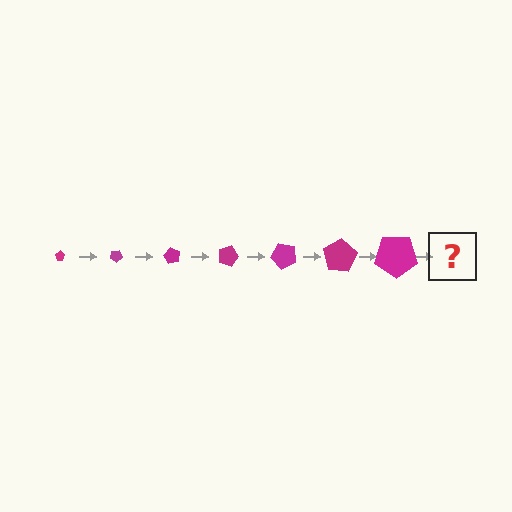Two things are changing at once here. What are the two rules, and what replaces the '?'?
The two rules are that the pentagon grows larger each step and it rotates 30 degrees each step. The '?' should be a pentagon, larger than the previous one and rotated 210 degrees from the start.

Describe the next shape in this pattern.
It should be a pentagon, larger than the previous one and rotated 210 degrees from the start.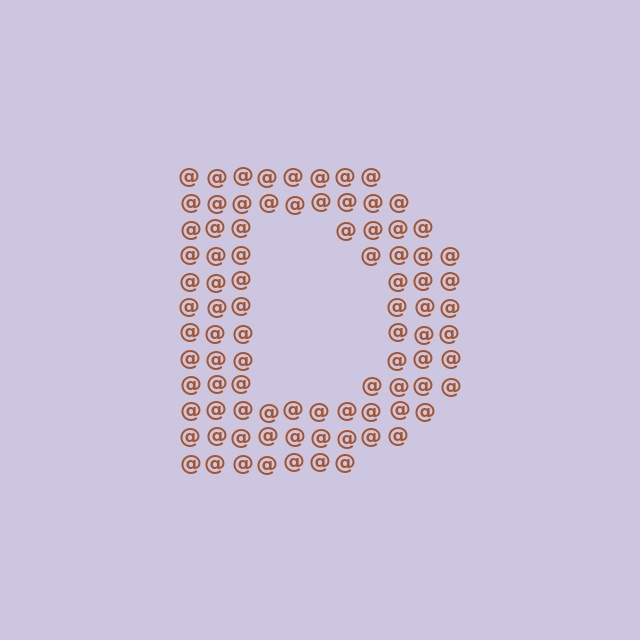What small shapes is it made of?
It is made of small at signs.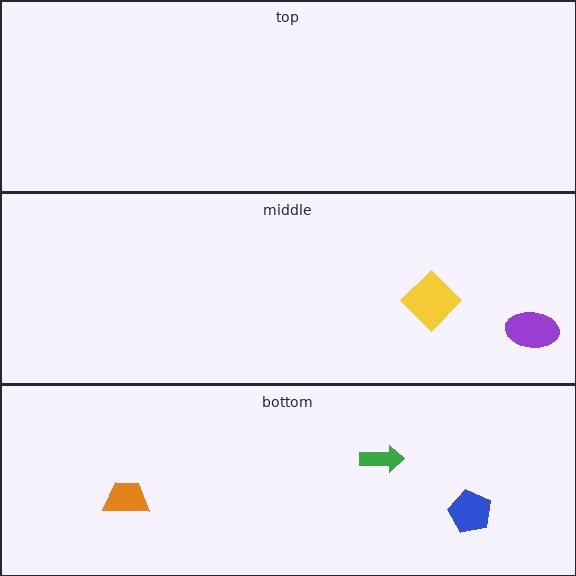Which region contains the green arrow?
The bottom region.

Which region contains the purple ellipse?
The middle region.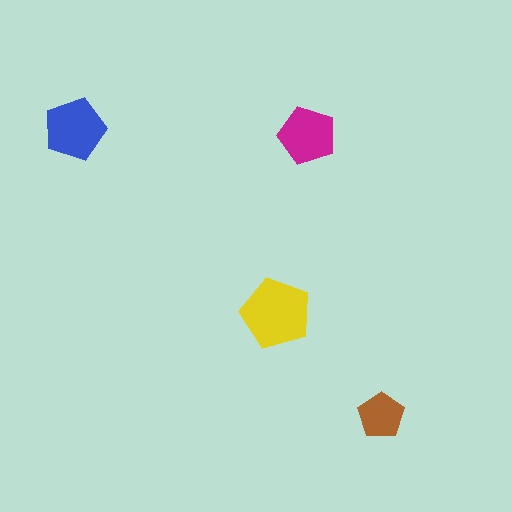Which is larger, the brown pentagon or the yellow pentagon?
The yellow one.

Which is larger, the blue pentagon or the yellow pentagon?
The yellow one.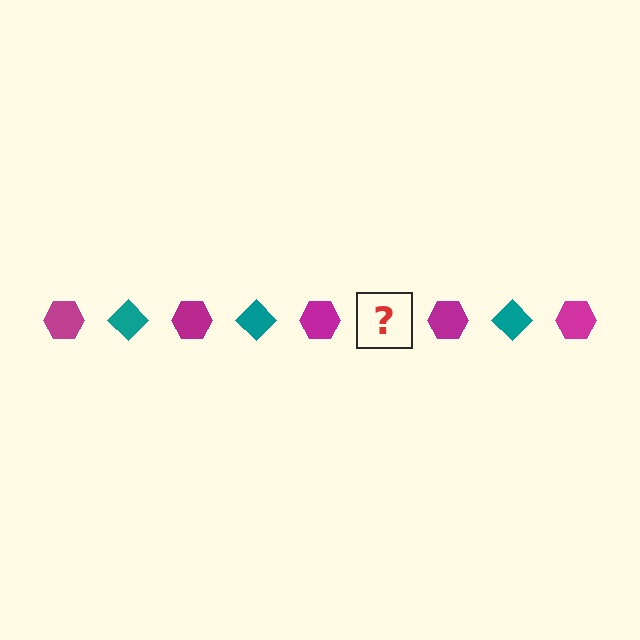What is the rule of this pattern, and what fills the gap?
The rule is that the pattern alternates between magenta hexagon and teal diamond. The gap should be filled with a teal diamond.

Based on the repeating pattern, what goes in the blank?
The blank should be a teal diamond.